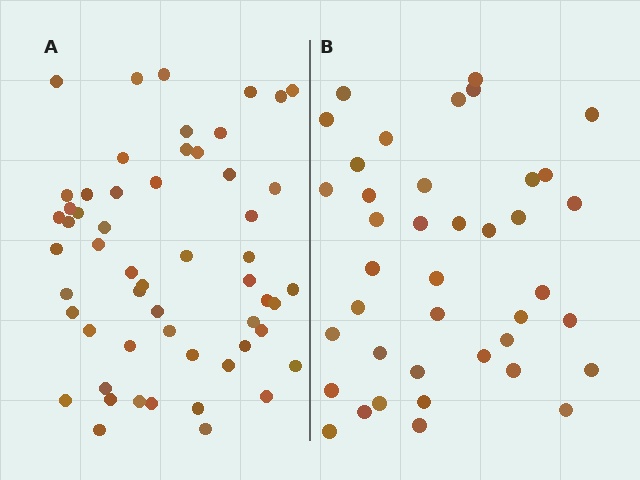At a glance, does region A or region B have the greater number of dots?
Region A (the left region) has more dots.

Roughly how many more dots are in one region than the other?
Region A has approximately 15 more dots than region B.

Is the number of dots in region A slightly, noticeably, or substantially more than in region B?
Region A has noticeably more, but not dramatically so. The ratio is roughly 1.4 to 1.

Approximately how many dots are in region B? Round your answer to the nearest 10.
About 40 dots.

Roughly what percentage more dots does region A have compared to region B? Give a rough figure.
About 40% more.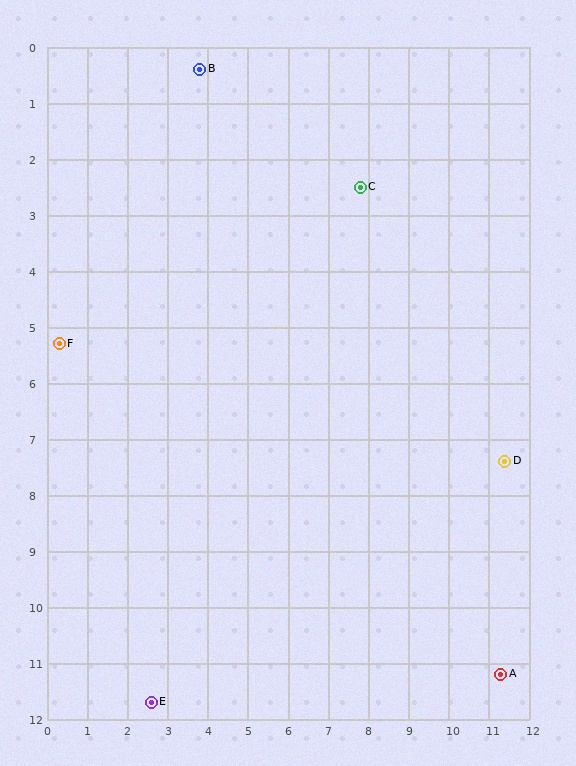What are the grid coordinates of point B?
Point B is at approximately (3.8, 0.4).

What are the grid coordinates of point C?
Point C is at approximately (7.8, 2.5).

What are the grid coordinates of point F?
Point F is at approximately (0.3, 5.3).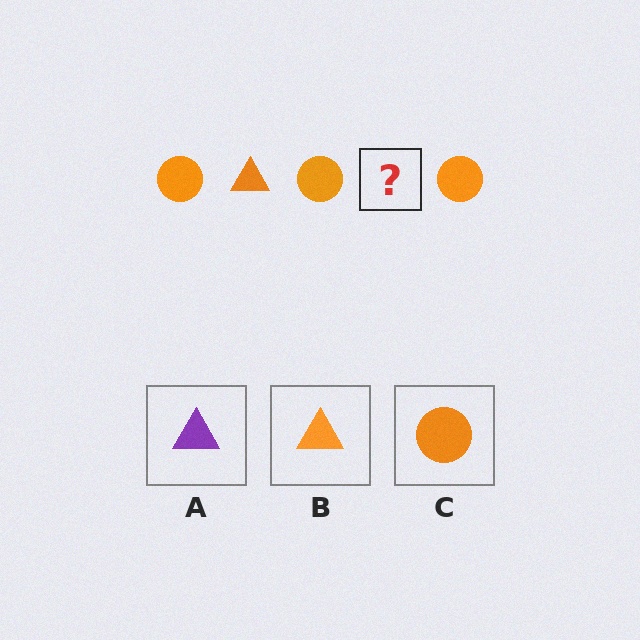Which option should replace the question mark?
Option B.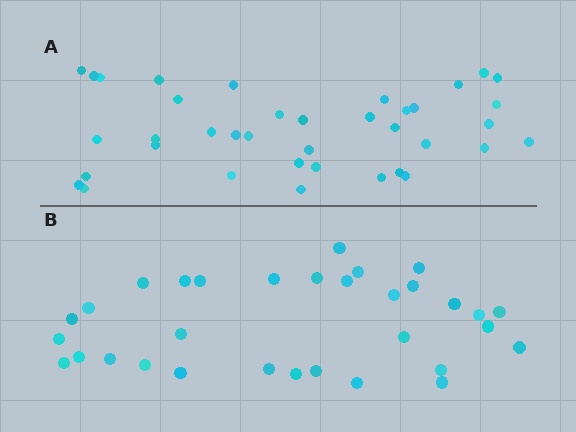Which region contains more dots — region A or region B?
Region A (the top region) has more dots.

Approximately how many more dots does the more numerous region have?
Region A has about 6 more dots than region B.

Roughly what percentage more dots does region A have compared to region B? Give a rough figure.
About 20% more.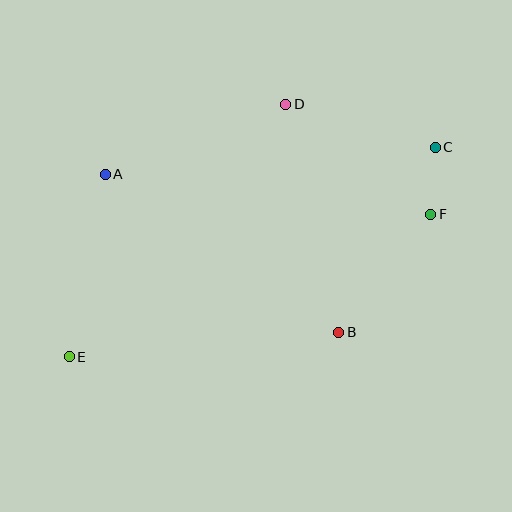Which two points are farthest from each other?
Points C and E are farthest from each other.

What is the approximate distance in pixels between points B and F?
The distance between B and F is approximately 149 pixels.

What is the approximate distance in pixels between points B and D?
The distance between B and D is approximately 234 pixels.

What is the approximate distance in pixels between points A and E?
The distance between A and E is approximately 186 pixels.